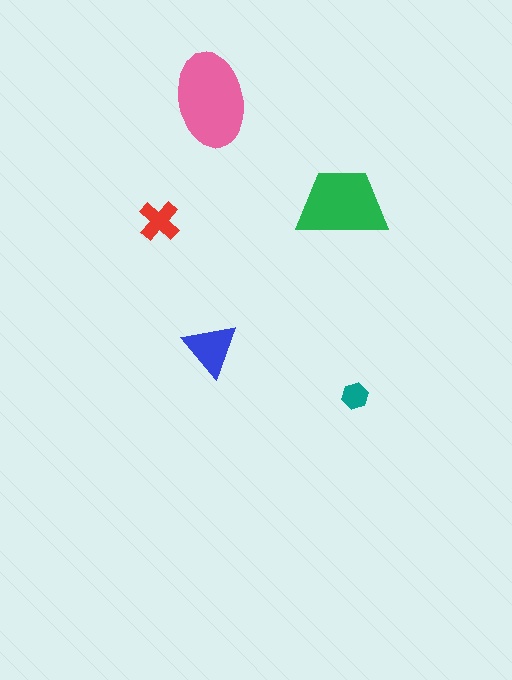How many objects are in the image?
There are 5 objects in the image.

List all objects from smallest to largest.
The teal hexagon, the red cross, the blue triangle, the green trapezoid, the pink ellipse.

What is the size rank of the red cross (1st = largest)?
4th.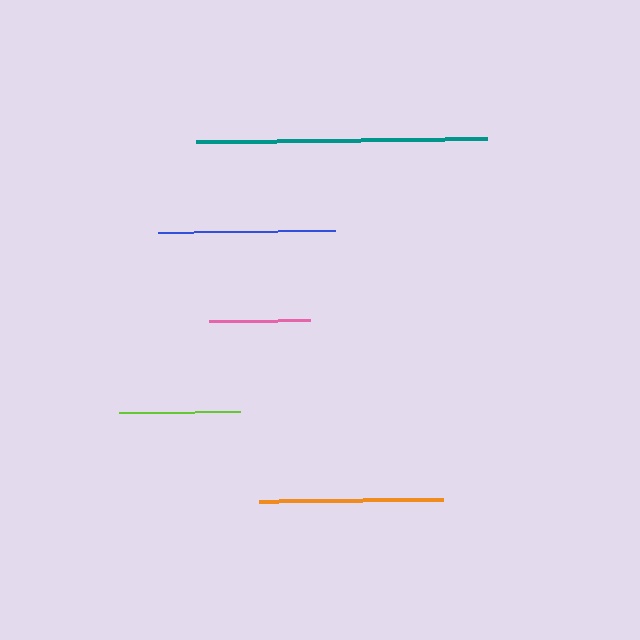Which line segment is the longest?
The teal line is the longest at approximately 291 pixels.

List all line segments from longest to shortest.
From longest to shortest: teal, orange, blue, lime, pink.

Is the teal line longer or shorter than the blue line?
The teal line is longer than the blue line.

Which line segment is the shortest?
The pink line is the shortest at approximately 102 pixels.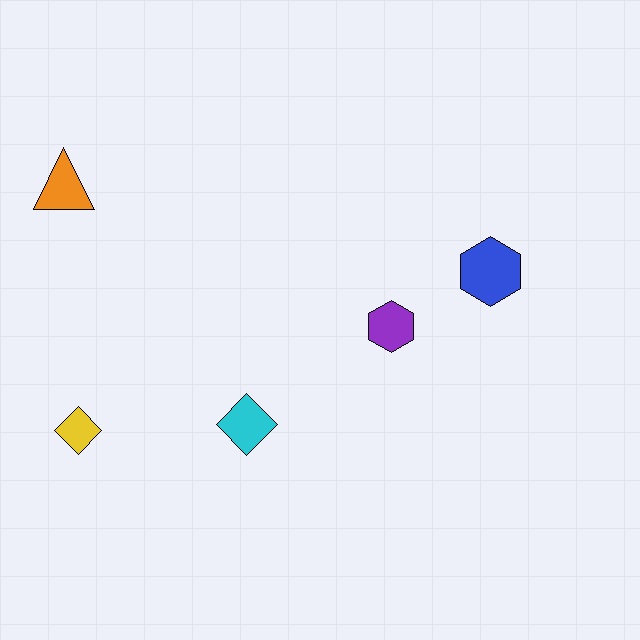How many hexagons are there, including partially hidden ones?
There are 2 hexagons.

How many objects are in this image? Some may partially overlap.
There are 5 objects.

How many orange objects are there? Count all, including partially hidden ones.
There is 1 orange object.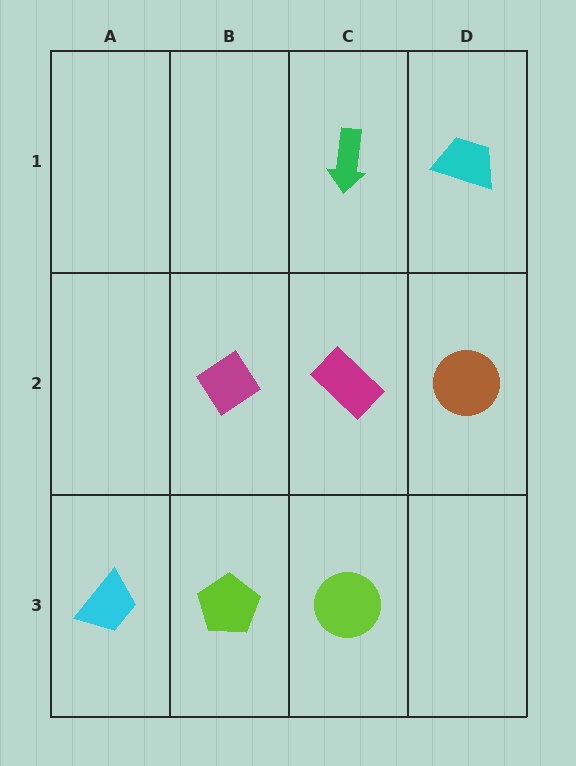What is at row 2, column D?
A brown circle.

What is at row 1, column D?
A cyan trapezoid.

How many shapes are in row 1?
2 shapes.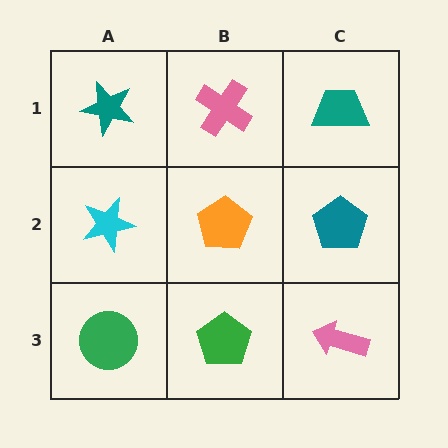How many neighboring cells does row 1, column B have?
3.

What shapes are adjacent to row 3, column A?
A cyan star (row 2, column A), a green pentagon (row 3, column B).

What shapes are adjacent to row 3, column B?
An orange pentagon (row 2, column B), a green circle (row 3, column A), a pink arrow (row 3, column C).